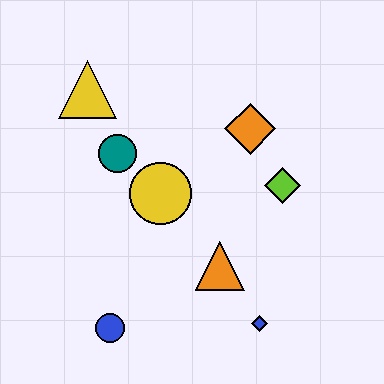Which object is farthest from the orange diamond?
The blue circle is farthest from the orange diamond.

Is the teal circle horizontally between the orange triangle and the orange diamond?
No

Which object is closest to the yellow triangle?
The teal circle is closest to the yellow triangle.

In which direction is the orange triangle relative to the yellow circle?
The orange triangle is below the yellow circle.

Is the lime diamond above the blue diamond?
Yes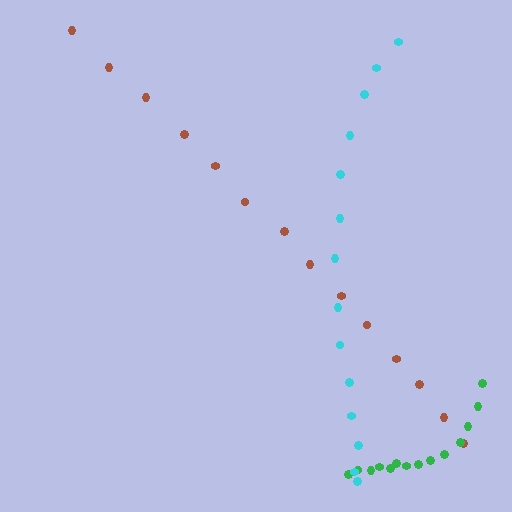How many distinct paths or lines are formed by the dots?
There are 3 distinct paths.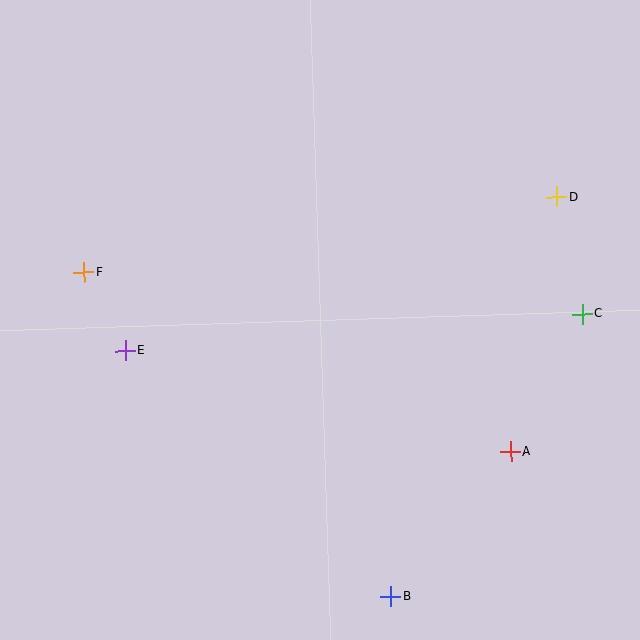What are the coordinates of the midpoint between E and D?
The midpoint between E and D is at (341, 274).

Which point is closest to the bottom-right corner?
Point A is closest to the bottom-right corner.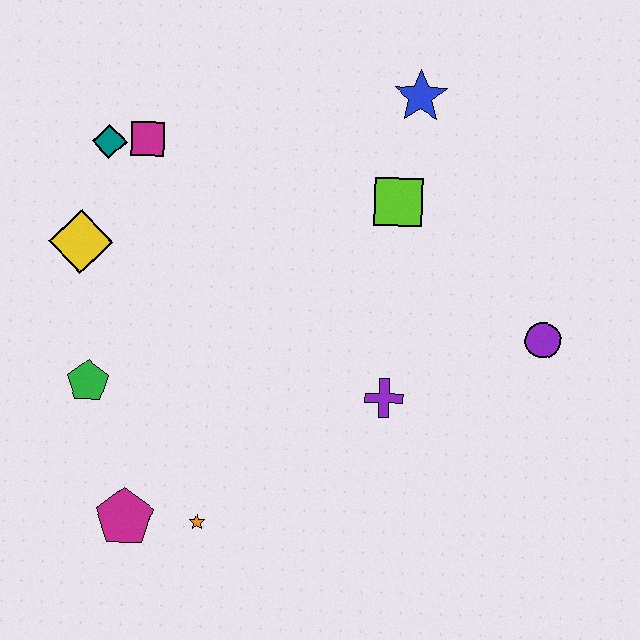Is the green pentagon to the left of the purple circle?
Yes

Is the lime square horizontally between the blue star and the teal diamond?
Yes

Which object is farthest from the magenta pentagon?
The blue star is farthest from the magenta pentagon.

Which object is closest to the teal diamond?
The magenta square is closest to the teal diamond.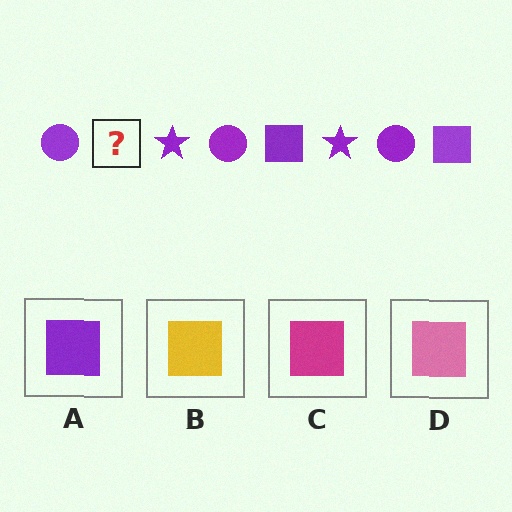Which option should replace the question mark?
Option A.